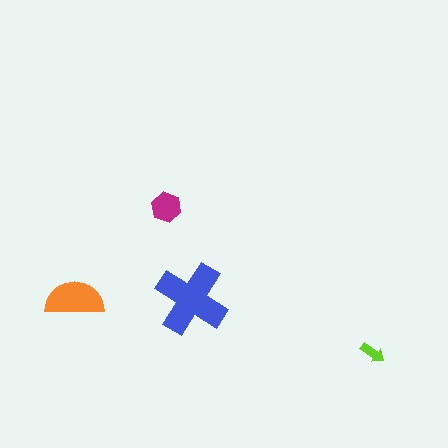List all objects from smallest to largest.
The lime arrow, the magenta hexagon, the orange semicircle, the blue cross.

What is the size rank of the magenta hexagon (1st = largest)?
3rd.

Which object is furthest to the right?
The lime arrow is rightmost.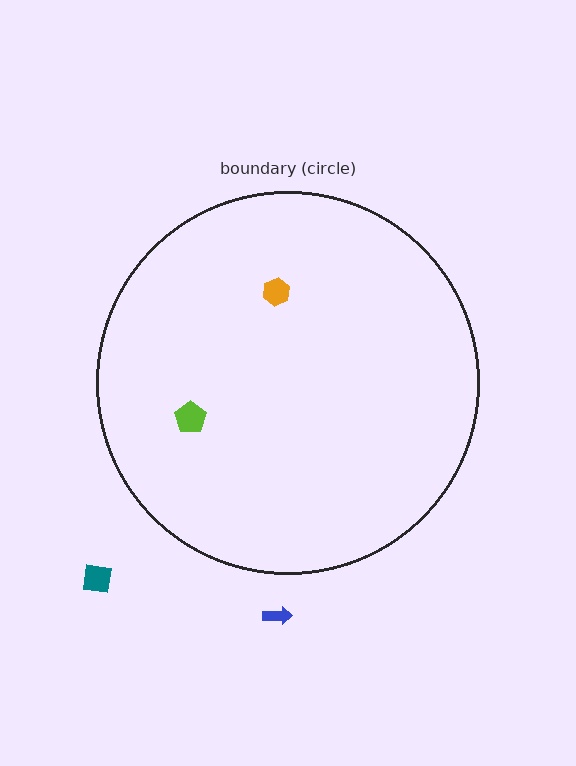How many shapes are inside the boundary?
2 inside, 2 outside.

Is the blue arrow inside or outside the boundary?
Outside.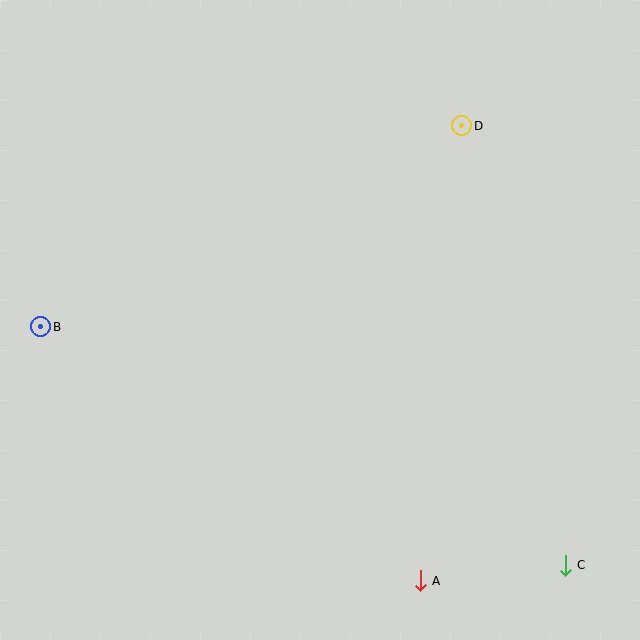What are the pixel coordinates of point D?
Point D is at (462, 126).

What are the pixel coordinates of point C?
Point C is at (565, 565).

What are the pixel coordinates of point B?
Point B is at (41, 327).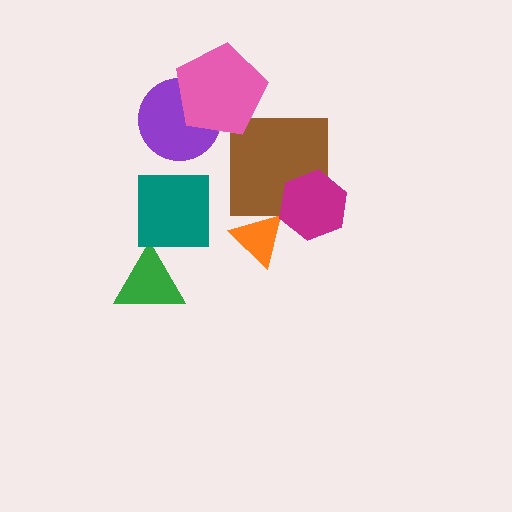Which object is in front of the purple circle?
The pink pentagon is in front of the purple circle.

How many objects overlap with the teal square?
0 objects overlap with the teal square.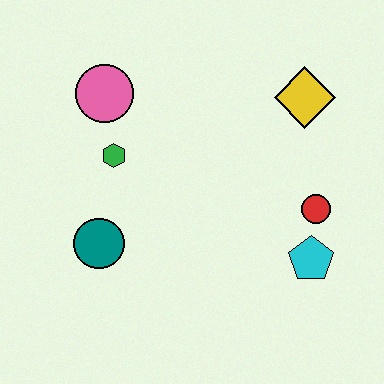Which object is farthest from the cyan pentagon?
The pink circle is farthest from the cyan pentagon.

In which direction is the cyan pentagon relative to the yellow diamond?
The cyan pentagon is below the yellow diamond.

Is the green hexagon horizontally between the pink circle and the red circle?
Yes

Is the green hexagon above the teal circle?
Yes